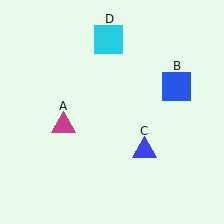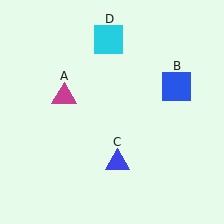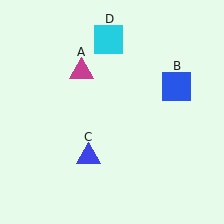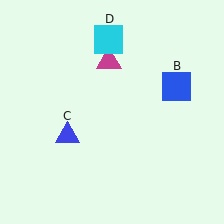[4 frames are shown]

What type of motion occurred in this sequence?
The magenta triangle (object A), blue triangle (object C) rotated clockwise around the center of the scene.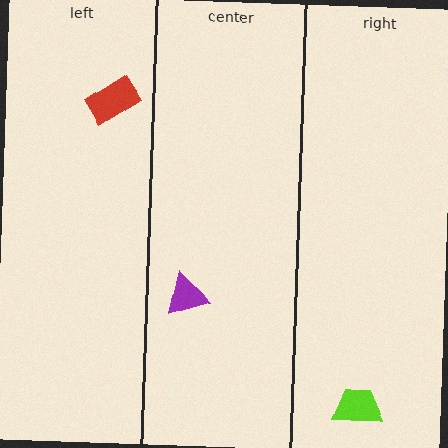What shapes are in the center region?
The purple triangle.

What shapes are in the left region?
The red rectangle.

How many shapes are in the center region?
1.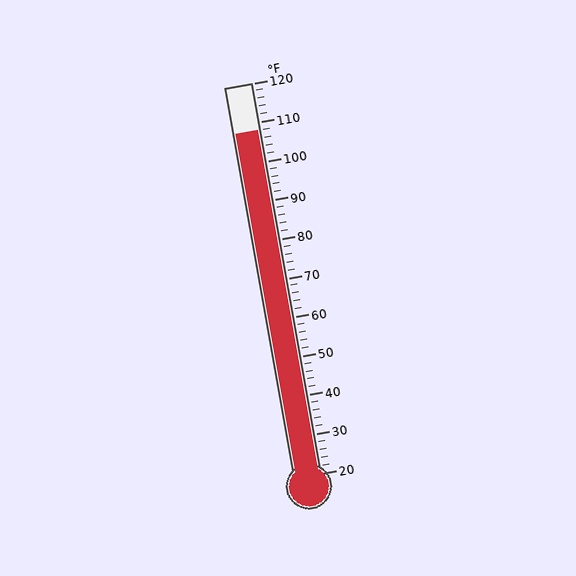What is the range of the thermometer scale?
The thermometer scale ranges from 20°F to 120°F.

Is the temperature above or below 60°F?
The temperature is above 60°F.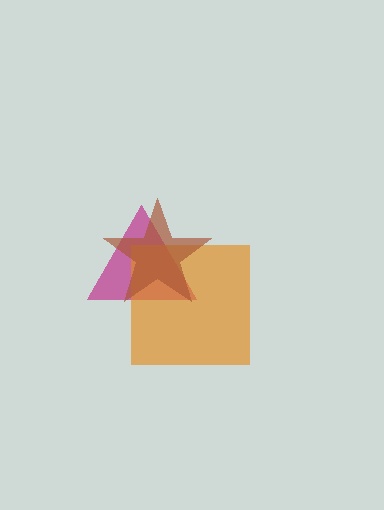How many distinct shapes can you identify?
There are 3 distinct shapes: a magenta triangle, an orange square, a brown star.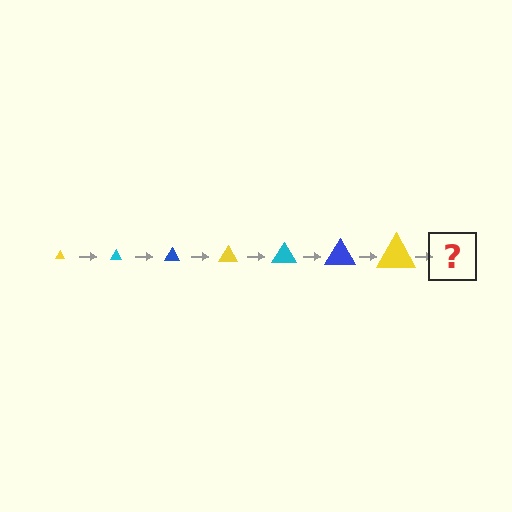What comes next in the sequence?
The next element should be a cyan triangle, larger than the previous one.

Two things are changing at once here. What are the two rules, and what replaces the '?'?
The two rules are that the triangle grows larger each step and the color cycles through yellow, cyan, and blue. The '?' should be a cyan triangle, larger than the previous one.